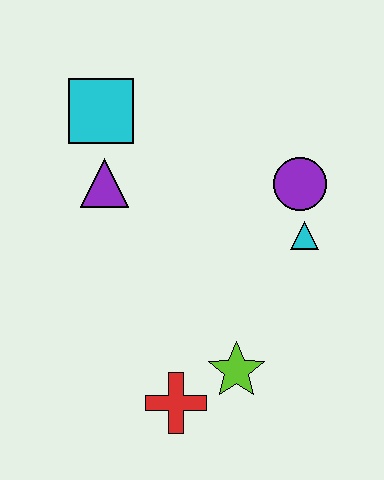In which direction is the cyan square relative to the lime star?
The cyan square is above the lime star.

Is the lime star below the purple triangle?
Yes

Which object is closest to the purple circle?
The cyan triangle is closest to the purple circle.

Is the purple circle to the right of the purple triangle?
Yes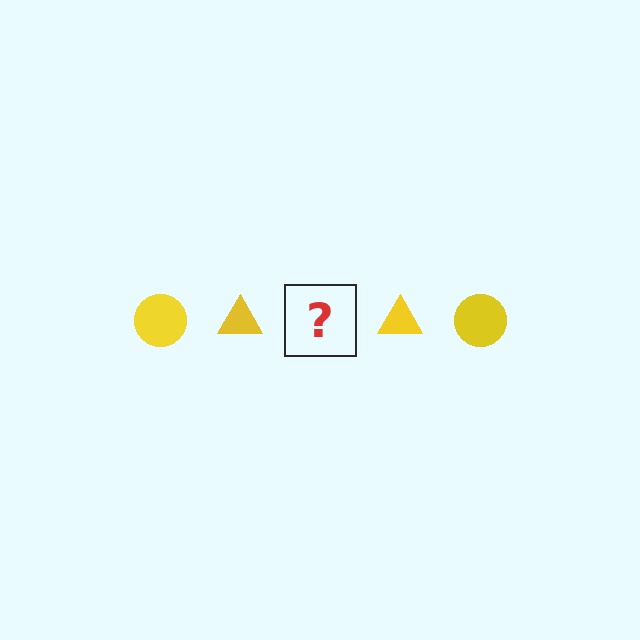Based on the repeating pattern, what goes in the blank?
The blank should be a yellow circle.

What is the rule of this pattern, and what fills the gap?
The rule is that the pattern cycles through circle, triangle shapes in yellow. The gap should be filled with a yellow circle.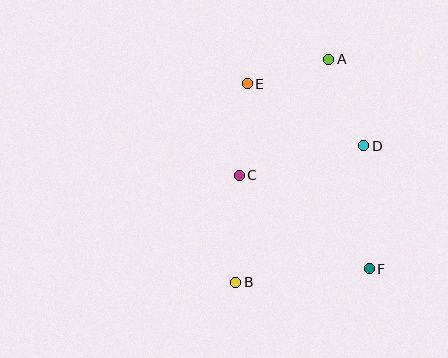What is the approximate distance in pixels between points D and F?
The distance between D and F is approximately 123 pixels.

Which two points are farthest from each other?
Points A and B are farthest from each other.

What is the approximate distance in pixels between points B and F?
The distance between B and F is approximately 134 pixels.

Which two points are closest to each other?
Points A and E are closest to each other.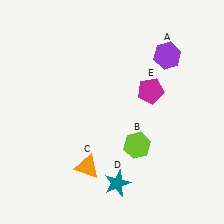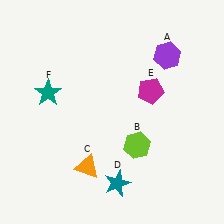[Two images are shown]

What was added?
A teal star (F) was added in Image 2.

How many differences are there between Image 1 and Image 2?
There is 1 difference between the two images.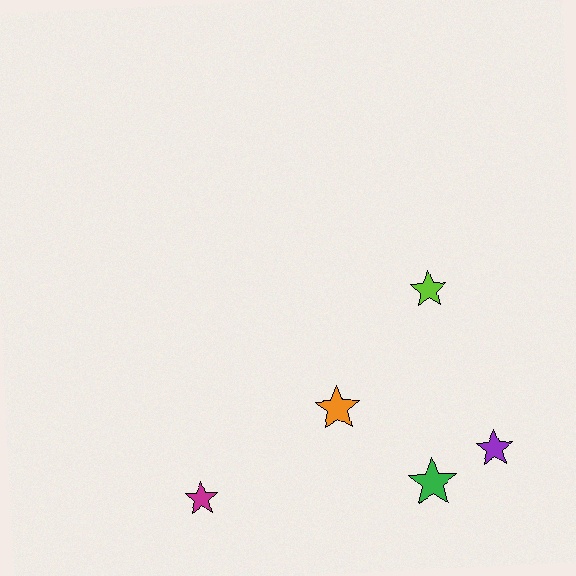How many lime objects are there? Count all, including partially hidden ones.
There is 1 lime object.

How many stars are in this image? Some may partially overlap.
There are 5 stars.